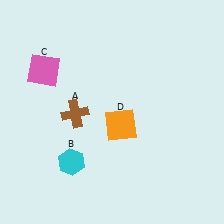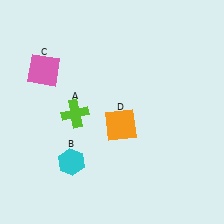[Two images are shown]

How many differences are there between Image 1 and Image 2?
There is 1 difference between the two images.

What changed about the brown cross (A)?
In Image 1, A is brown. In Image 2, it changed to lime.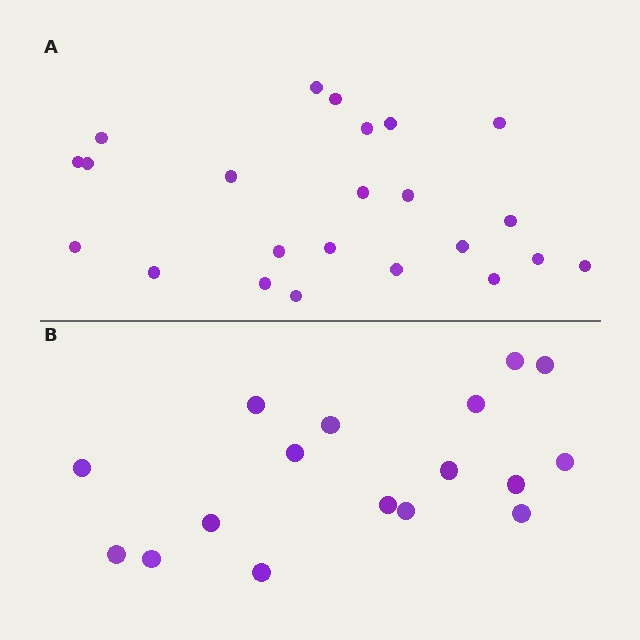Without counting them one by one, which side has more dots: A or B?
Region A (the top region) has more dots.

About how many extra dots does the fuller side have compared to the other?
Region A has about 6 more dots than region B.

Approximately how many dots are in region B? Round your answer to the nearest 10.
About 20 dots. (The exact count is 17, which rounds to 20.)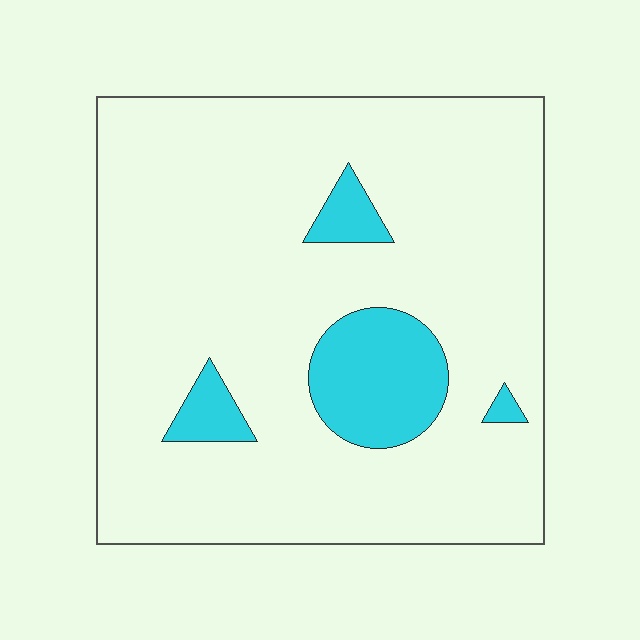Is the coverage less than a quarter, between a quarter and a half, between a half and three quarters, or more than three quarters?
Less than a quarter.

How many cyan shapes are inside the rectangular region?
4.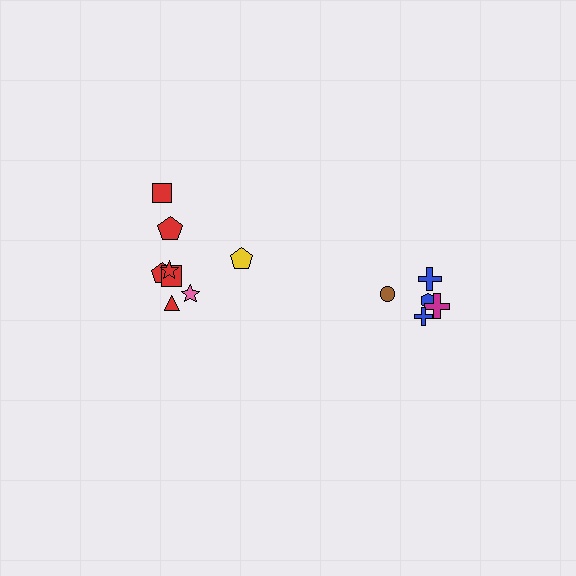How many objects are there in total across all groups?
There are 13 objects.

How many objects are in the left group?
There are 8 objects.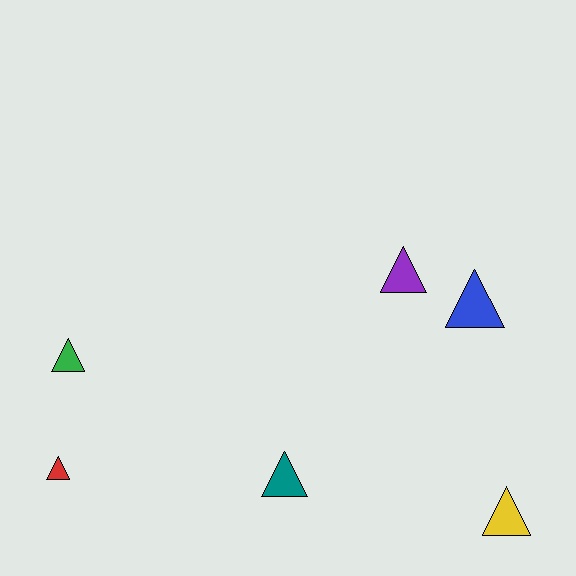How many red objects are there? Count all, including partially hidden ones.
There is 1 red object.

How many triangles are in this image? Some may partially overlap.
There are 6 triangles.